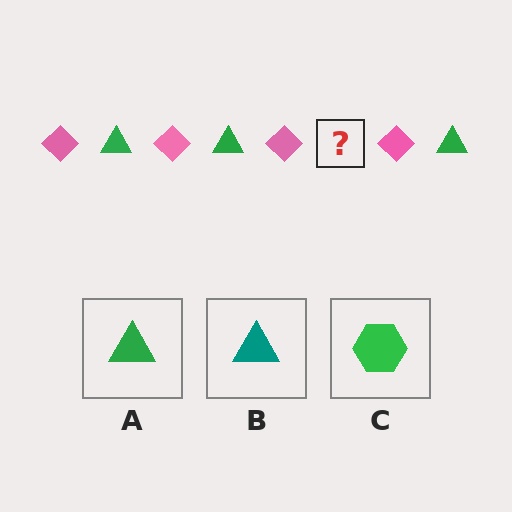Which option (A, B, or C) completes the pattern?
A.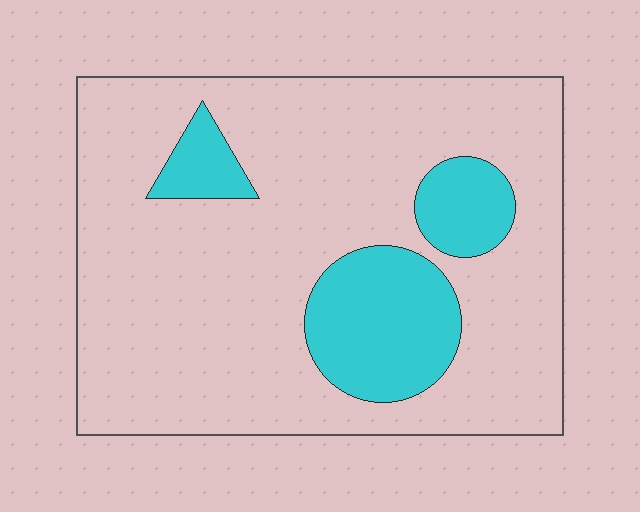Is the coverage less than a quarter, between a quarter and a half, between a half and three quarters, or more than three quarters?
Less than a quarter.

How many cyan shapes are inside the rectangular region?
3.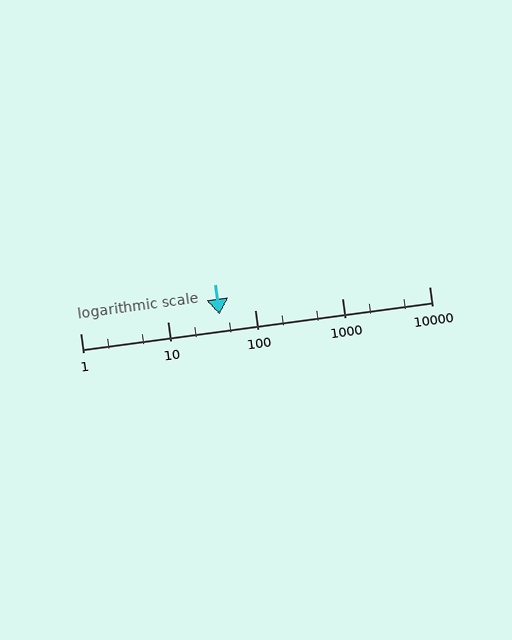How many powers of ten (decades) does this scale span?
The scale spans 4 decades, from 1 to 10000.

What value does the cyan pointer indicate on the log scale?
The pointer indicates approximately 39.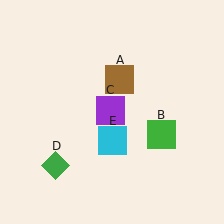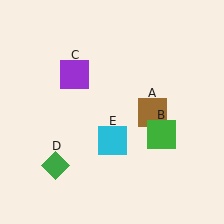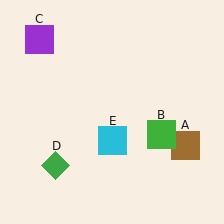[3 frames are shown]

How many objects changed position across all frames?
2 objects changed position: brown square (object A), purple square (object C).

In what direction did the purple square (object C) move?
The purple square (object C) moved up and to the left.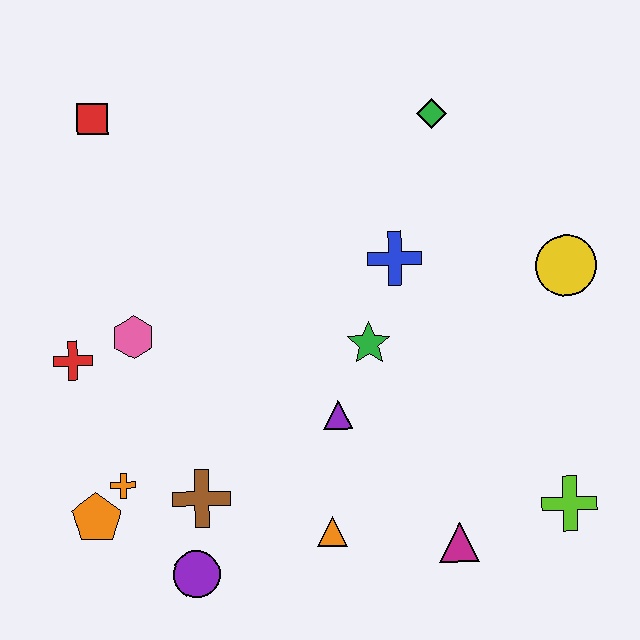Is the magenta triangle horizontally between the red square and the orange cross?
No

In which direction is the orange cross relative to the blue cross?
The orange cross is to the left of the blue cross.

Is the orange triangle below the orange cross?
Yes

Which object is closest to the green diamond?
The blue cross is closest to the green diamond.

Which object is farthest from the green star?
The red square is farthest from the green star.